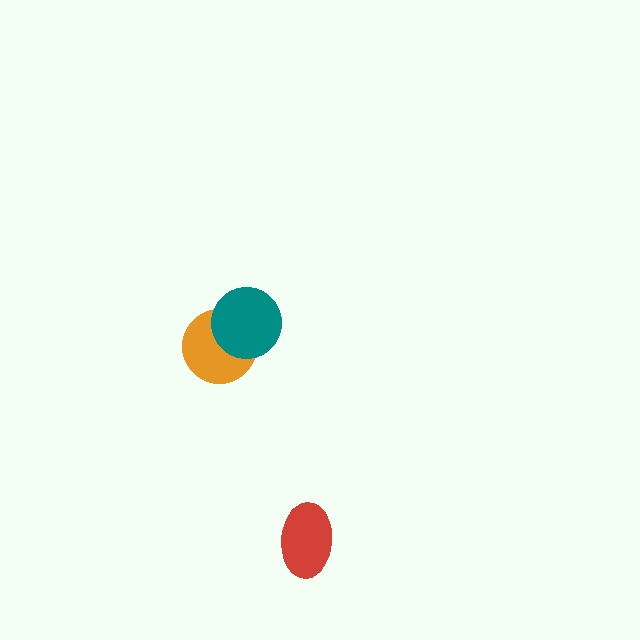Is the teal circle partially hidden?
No, no other shape covers it.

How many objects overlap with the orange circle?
1 object overlaps with the orange circle.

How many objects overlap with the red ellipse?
0 objects overlap with the red ellipse.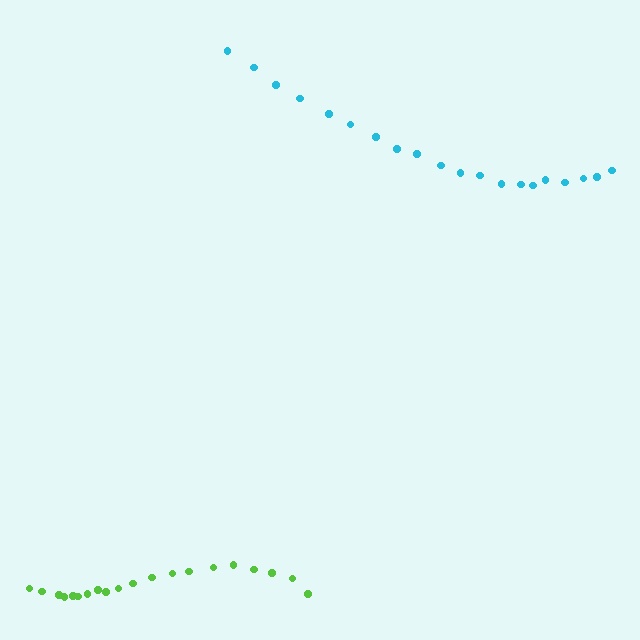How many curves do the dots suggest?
There are 2 distinct paths.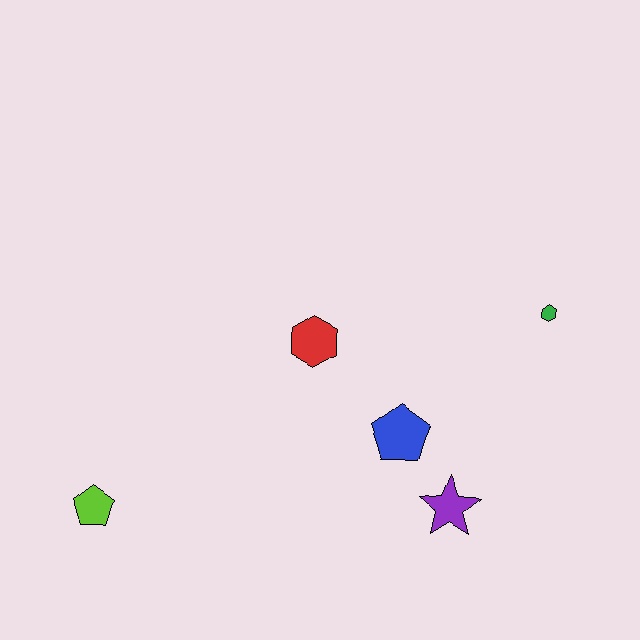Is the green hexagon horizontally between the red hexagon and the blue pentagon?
No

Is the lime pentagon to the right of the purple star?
No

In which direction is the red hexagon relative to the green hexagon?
The red hexagon is to the left of the green hexagon.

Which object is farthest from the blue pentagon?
The lime pentagon is farthest from the blue pentagon.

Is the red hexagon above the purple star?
Yes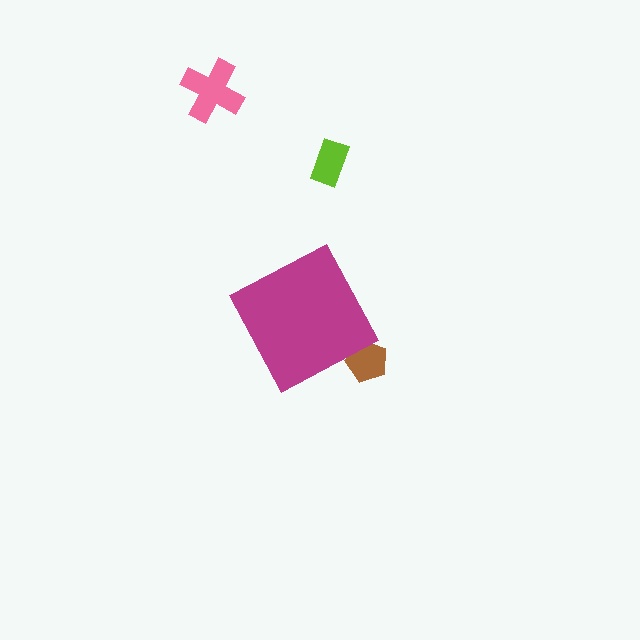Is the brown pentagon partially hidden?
Yes, the brown pentagon is partially hidden behind the magenta diamond.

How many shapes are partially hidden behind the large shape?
1 shape is partially hidden.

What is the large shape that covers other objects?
A magenta diamond.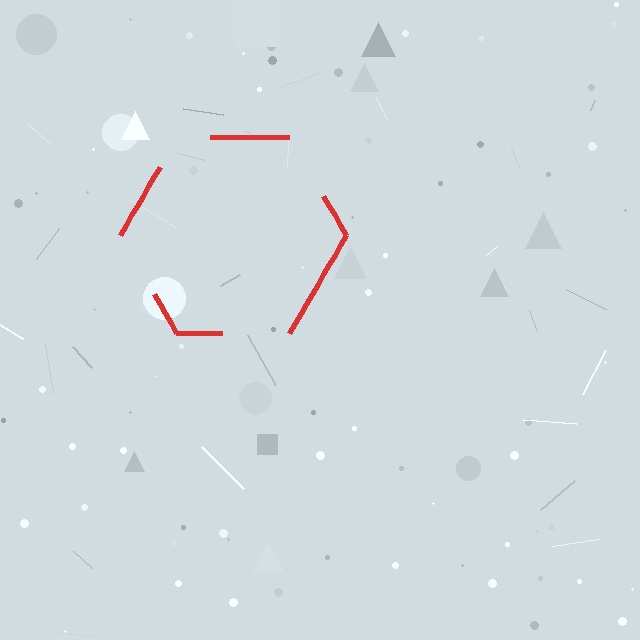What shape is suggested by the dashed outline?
The dashed outline suggests a hexagon.